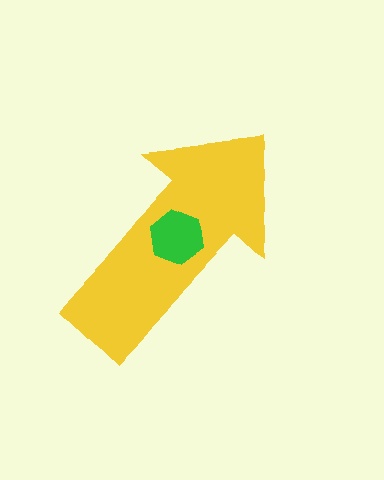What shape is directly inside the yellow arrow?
The green hexagon.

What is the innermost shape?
The green hexagon.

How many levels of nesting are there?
2.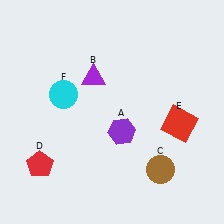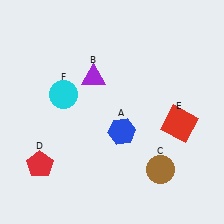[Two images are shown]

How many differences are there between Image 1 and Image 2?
There is 1 difference between the two images.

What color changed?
The hexagon (A) changed from purple in Image 1 to blue in Image 2.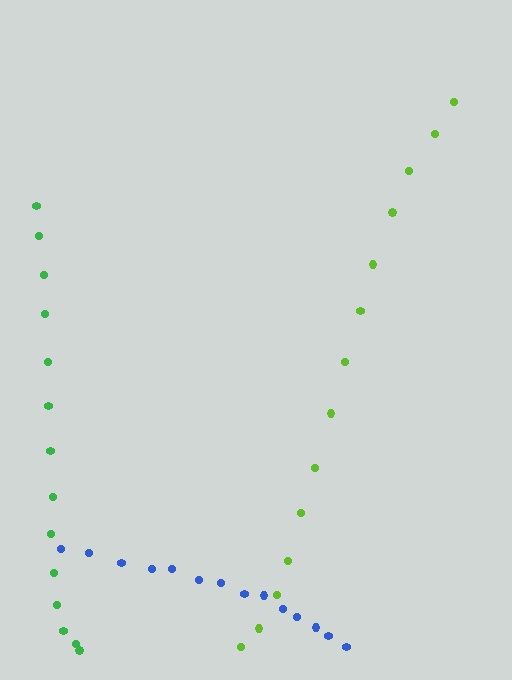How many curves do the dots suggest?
There are 3 distinct paths.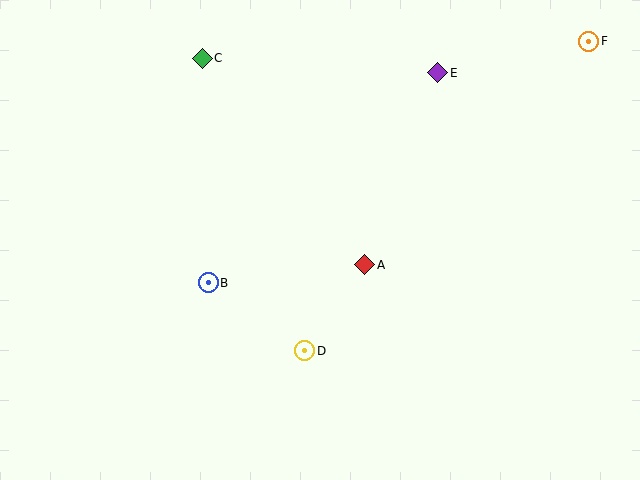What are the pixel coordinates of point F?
Point F is at (589, 41).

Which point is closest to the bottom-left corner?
Point B is closest to the bottom-left corner.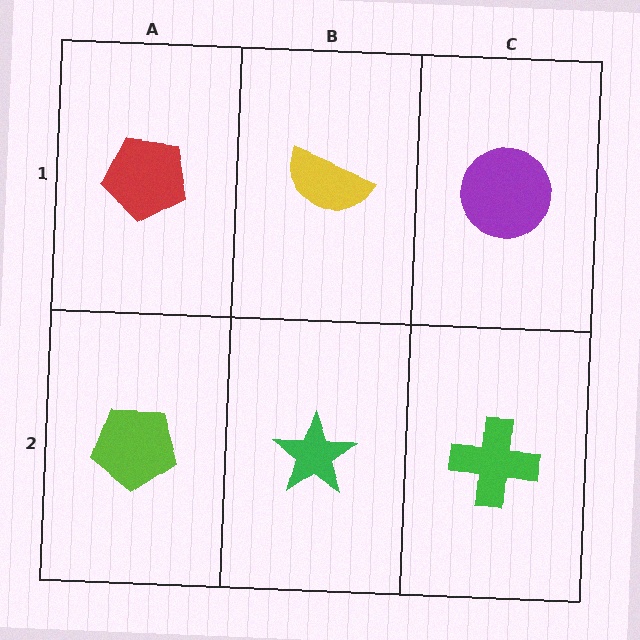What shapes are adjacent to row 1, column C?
A green cross (row 2, column C), a yellow semicircle (row 1, column B).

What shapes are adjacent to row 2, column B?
A yellow semicircle (row 1, column B), a lime pentagon (row 2, column A), a green cross (row 2, column C).